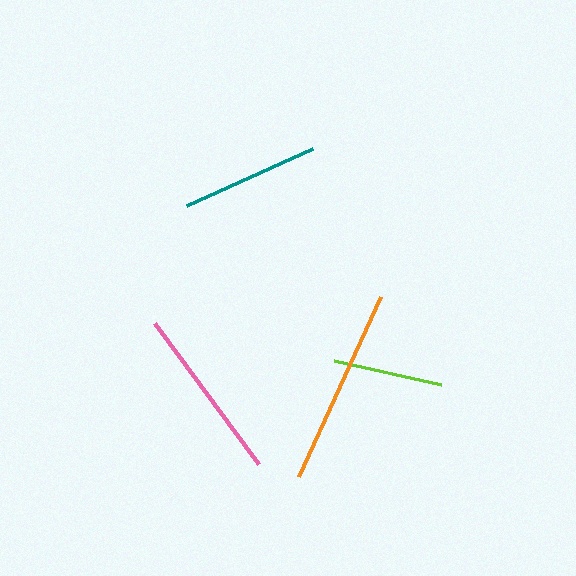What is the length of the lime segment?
The lime segment is approximately 109 pixels long.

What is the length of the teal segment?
The teal segment is approximately 138 pixels long.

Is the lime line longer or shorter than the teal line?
The teal line is longer than the lime line.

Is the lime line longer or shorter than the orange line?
The orange line is longer than the lime line.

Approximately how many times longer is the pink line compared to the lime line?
The pink line is approximately 1.6 times the length of the lime line.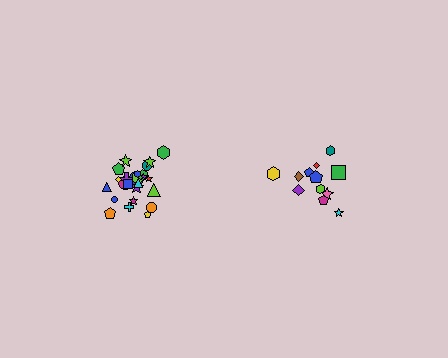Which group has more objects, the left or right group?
The left group.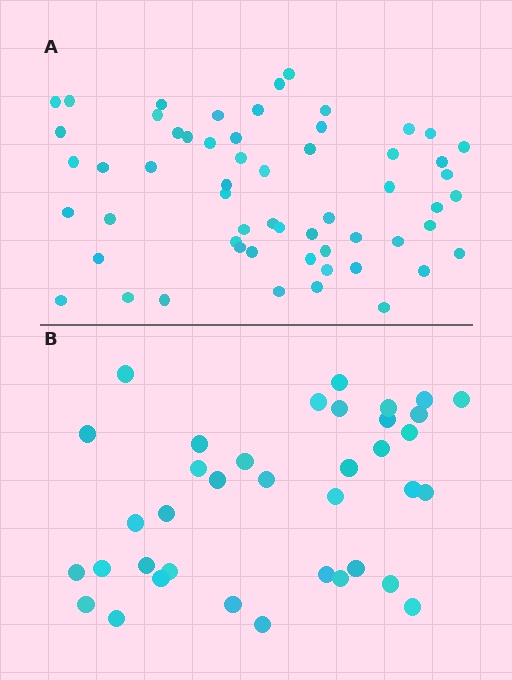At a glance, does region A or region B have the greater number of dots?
Region A (the top region) has more dots.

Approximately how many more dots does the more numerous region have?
Region A has approximately 20 more dots than region B.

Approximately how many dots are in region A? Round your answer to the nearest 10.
About 60 dots. (The exact count is 58, which rounds to 60.)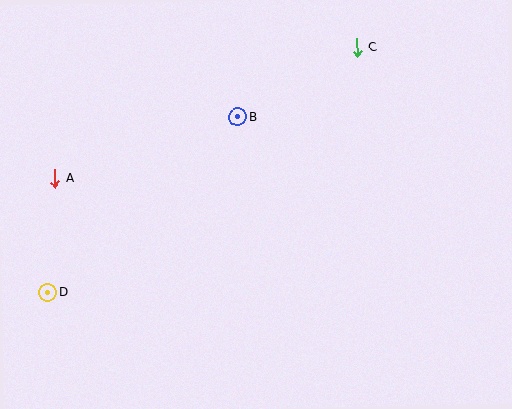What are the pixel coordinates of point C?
Point C is at (357, 47).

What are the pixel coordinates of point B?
Point B is at (238, 117).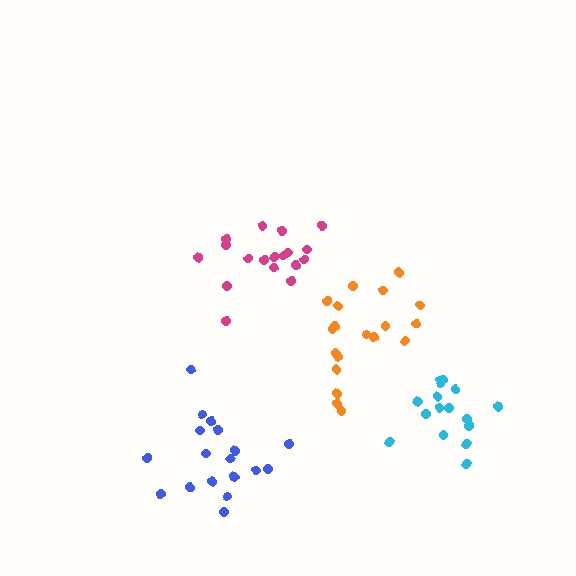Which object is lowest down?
The blue cluster is bottommost.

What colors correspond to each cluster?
The clusters are colored: magenta, blue, orange, cyan.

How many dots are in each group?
Group 1: 18 dots, Group 2: 19 dots, Group 3: 19 dots, Group 4: 16 dots (72 total).